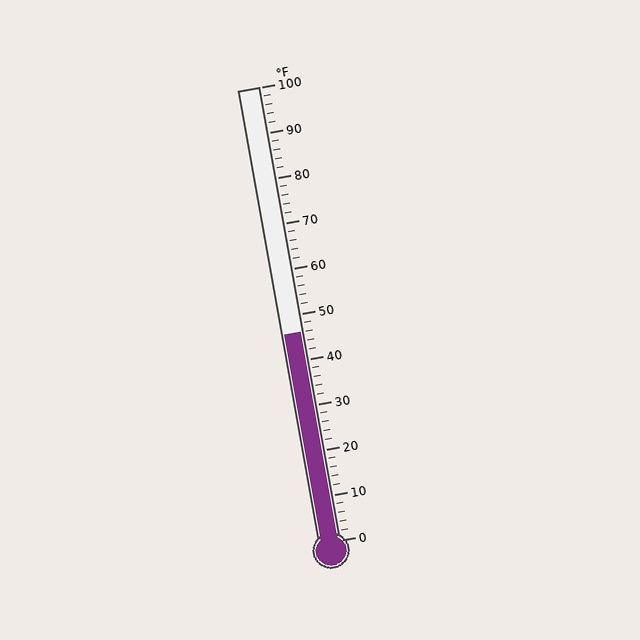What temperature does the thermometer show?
The thermometer shows approximately 46°F.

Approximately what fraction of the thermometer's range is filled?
The thermometer is filled to approximately 45% of its range.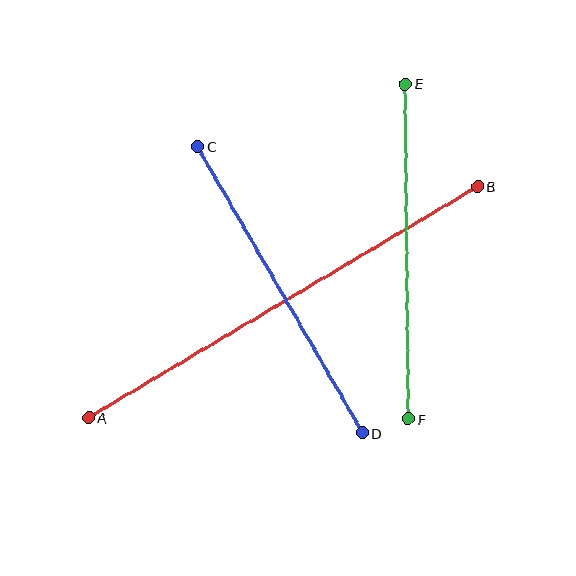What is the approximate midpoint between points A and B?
The midpoint is at approximately (283, 302) pixels.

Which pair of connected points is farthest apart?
Points A and B are farthest apart.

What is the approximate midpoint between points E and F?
The midpoint is at approximately (407, 251) pixels.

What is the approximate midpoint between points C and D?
The midpoint is at approximately (280, 290) pixels.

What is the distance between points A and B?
The distance is approximately 452 pixels.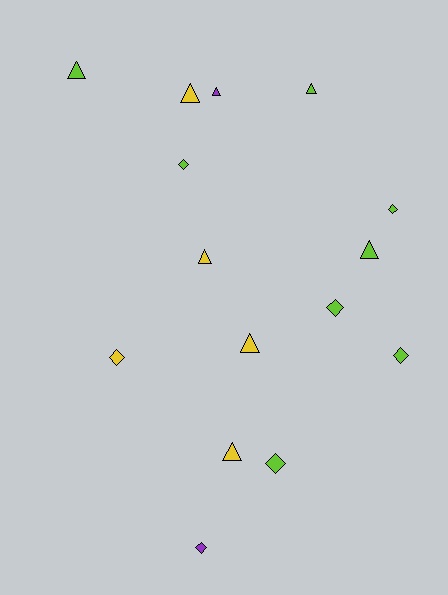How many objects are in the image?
There are 15 objects.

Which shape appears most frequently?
Triangle, with 8 objects.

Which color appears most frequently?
Lime, with 8 objects.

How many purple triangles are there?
There is 1 purple triangle.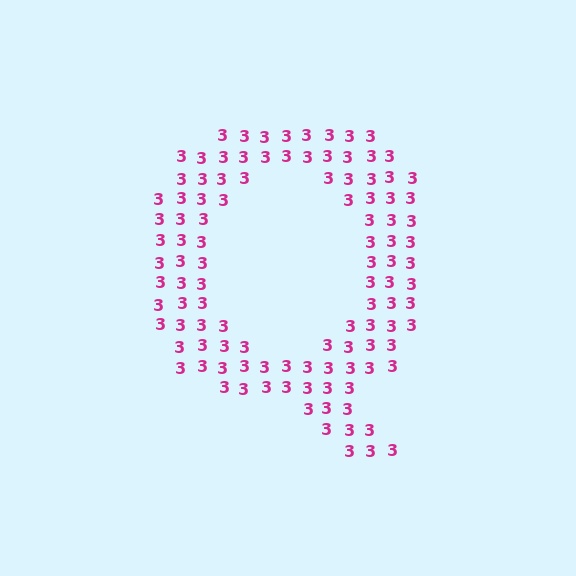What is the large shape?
The large shape is the letter Q.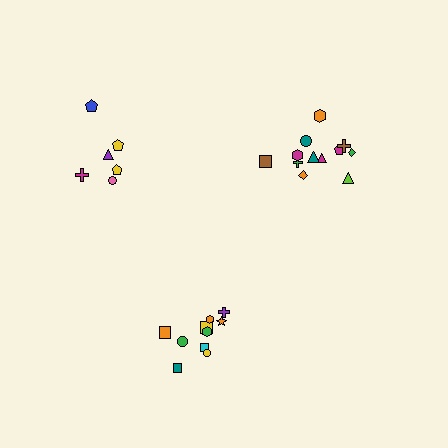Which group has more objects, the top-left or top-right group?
The top-right group.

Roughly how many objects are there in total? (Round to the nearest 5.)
Roughly 30 objects in total.